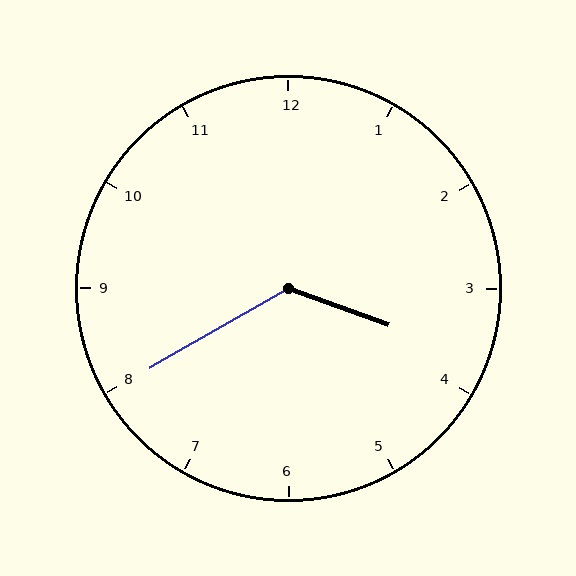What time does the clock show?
3:40.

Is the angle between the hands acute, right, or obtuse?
It is obtuse.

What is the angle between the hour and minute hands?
Approximately 130 degrees.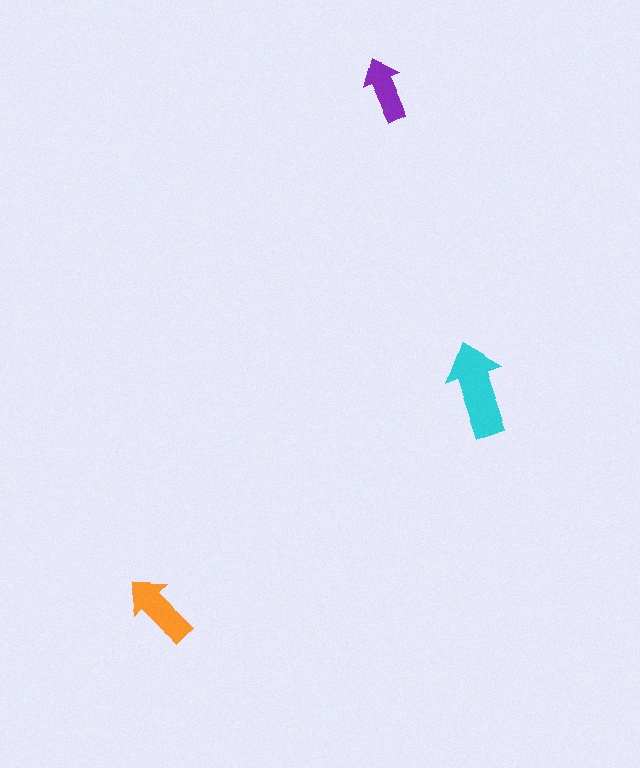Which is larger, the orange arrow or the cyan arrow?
The cyan one.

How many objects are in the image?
There are 3 objects in the image.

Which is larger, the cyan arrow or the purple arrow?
The cyan one.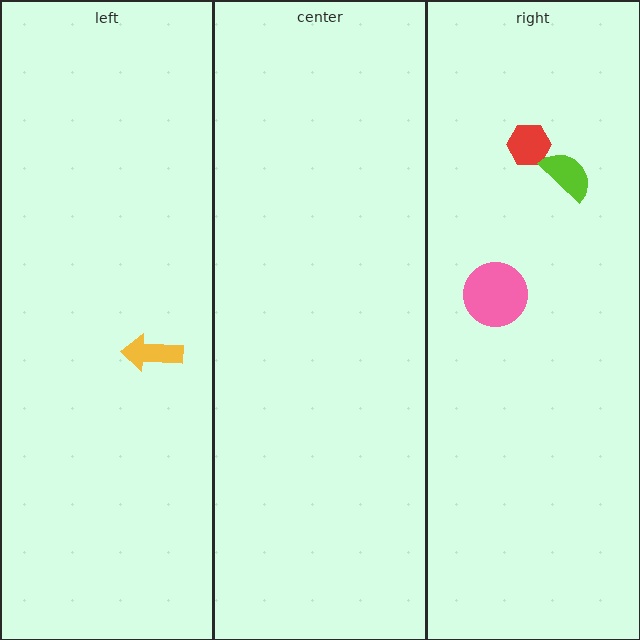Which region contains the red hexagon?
The right region.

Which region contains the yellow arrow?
The left region.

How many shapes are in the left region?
1.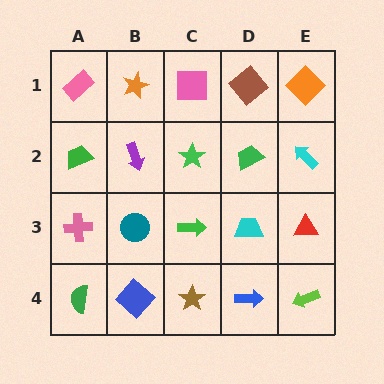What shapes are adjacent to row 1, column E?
A cyan arrow (row 2, column E), a brown diamond (row 1, column D).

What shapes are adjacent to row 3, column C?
A green star (row 2, column C), a brown star (row 4, column C), a teal circle (row 3, column B), a cyan trapezoid (row 3, column D).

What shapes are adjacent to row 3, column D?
A green trapezoid (row 2, column D), a blue arrow (row 4, column D), a green arrow (row 3, column C), a red triangle (row 3, column E).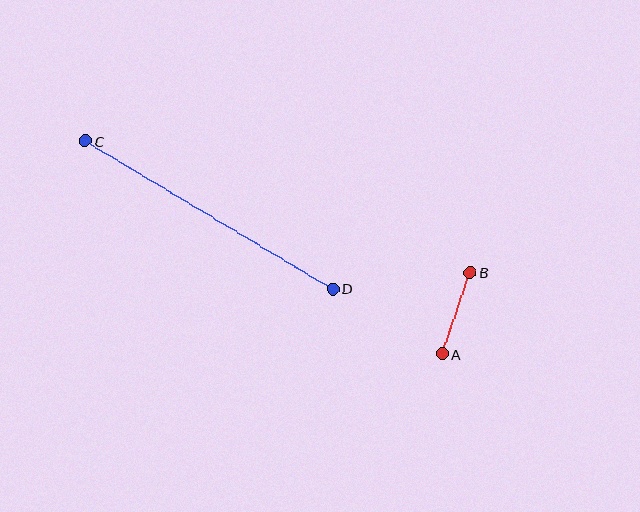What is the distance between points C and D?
The distance is approximately 288 pixels.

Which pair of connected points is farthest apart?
Points C and D are farthest apart.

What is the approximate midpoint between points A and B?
The midpoint is at approximately (456, 313) pixels.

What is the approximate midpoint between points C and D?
The midpoint is at approximately (209, 215) pixels.